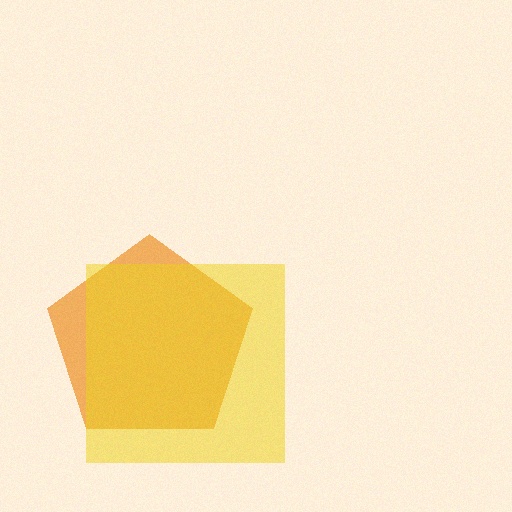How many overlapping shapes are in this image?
There are 2 overlapping shapes in the image.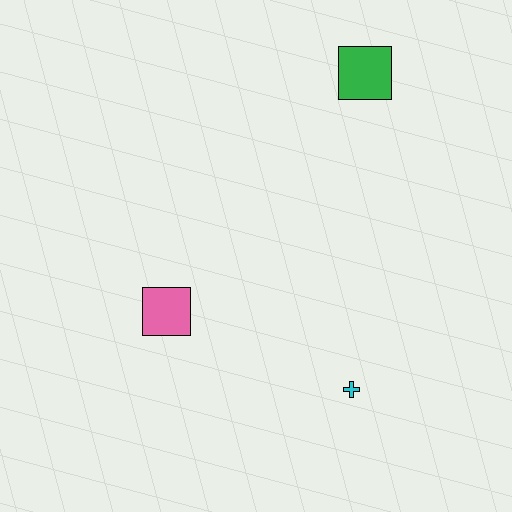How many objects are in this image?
There are 3 objects.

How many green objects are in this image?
There is 1 green object.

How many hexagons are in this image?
There are no hexagons.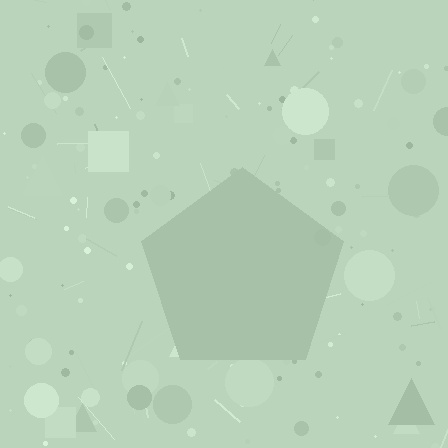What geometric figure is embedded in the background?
A pentagon is embedded in the background.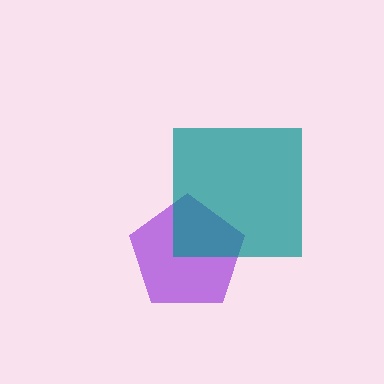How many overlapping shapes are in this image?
There are 2 overlapping shapes in the image.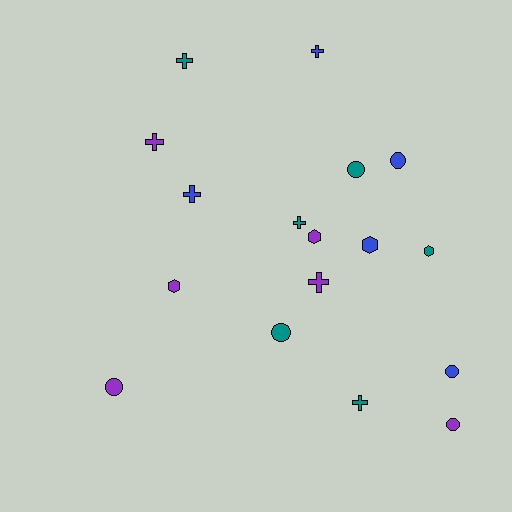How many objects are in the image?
There are 17 objects.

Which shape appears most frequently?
Cross, with 7 objects.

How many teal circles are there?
There are 2 teal circles.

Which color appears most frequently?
Purple, with 6 objects.